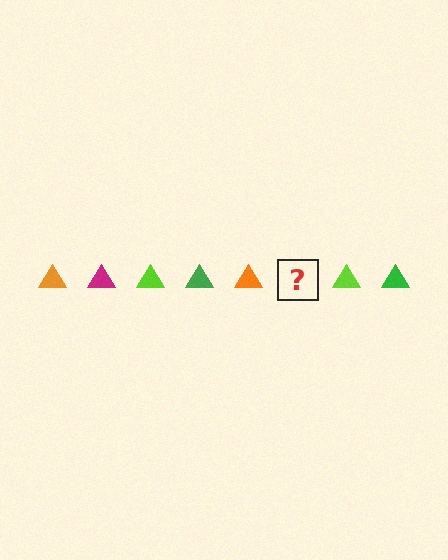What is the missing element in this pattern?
The missing element is a magenta triangle.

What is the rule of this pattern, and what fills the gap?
The rule is that the pattern cycles through orange, magenta, lime, green triangles. The gap should be filled with a magenta triangle.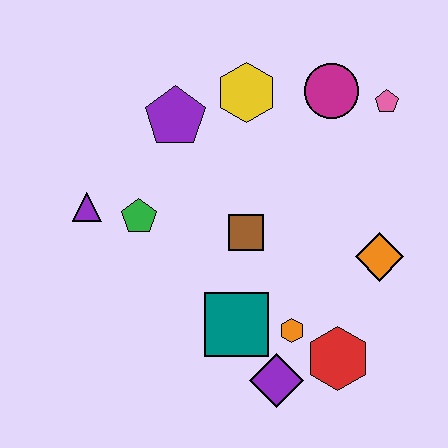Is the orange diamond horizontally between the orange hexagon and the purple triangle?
No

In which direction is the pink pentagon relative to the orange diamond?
The pink pentagon is above the orange diamond.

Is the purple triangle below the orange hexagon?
No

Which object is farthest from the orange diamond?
The purple triangle is farthest from the orange diamond.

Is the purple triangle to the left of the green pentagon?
Yes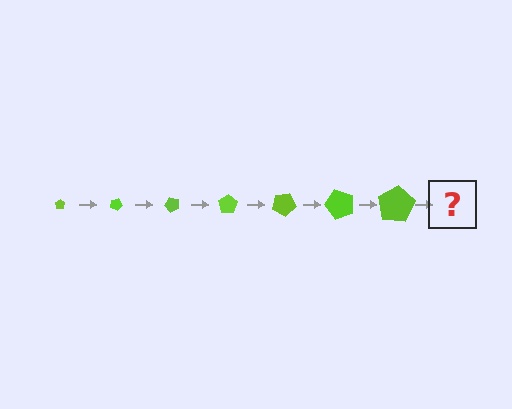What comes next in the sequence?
The next element should be a pentagon, larger than the previous one and rotated 175 degrees from the start.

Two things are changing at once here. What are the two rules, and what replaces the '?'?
The two rules are that the pentagon grows larger each step and it rotates 25 degrees each step. The '?' should be a pentagon, larger than the previous one and rotated 175 degrees from the start.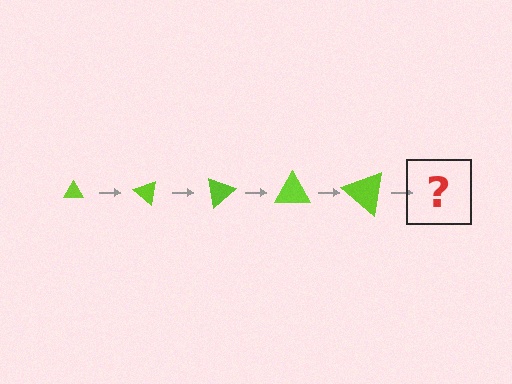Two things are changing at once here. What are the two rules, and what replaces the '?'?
The two rules are that the triangle grows larger each step and it rotates 40 degrees each step. The '?' should be a triangle, larger than the previous one and rotated 200 degrees from the start.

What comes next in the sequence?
The next element should be a triangle, larger than the previous one and rotated 200 degrees from the start.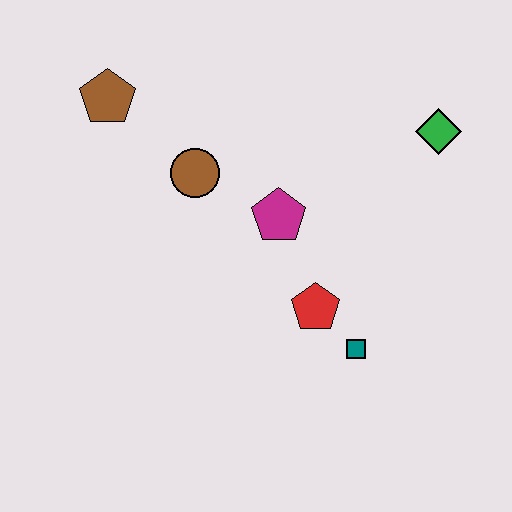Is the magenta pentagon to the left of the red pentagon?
Yes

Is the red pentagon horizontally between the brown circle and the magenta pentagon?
No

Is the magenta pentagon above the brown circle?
No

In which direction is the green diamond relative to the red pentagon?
The green diamond is above the red pentagon.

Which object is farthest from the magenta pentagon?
The brown pentagon is farthest from the magenta pentagon.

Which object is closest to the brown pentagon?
The brown circle is closest to the brown pentagon.